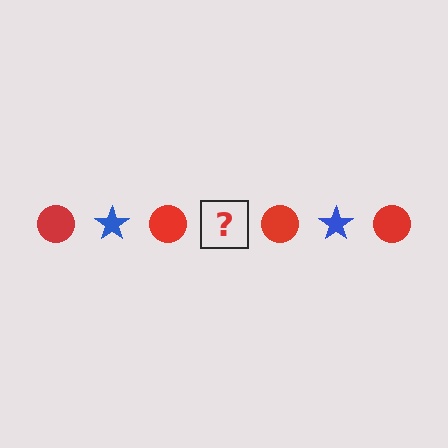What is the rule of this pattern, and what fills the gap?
The rule is that the pattern alternates between red circle and blue star. The gap should be filled with a blue star.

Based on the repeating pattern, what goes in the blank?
The blank should be a blue star.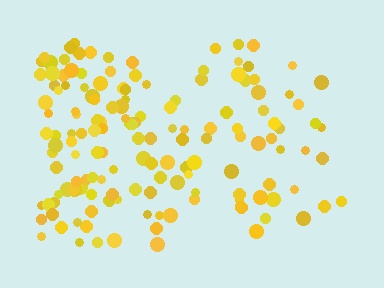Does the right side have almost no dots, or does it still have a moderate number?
Still a moderate number, just noticeably fewer than the left.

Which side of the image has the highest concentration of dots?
The left.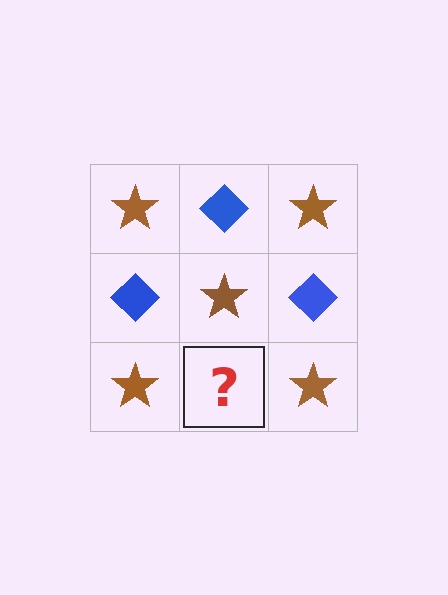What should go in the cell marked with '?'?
The missing cell should contain a blue diamond.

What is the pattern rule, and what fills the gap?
The rule is that it alternates brown star and blue diamond in a checkerboard pattern. The gap should be filled with a blue diamond.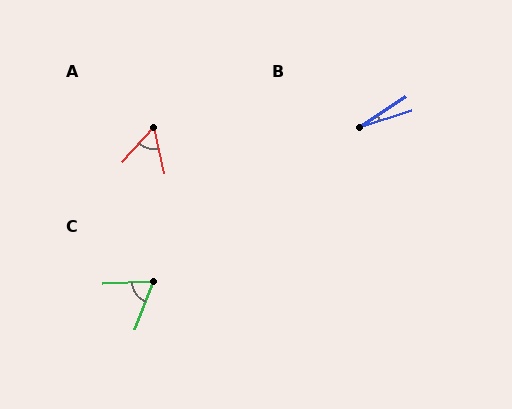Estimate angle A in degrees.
Approximately 54 degrees.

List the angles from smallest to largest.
B (15°), A (54°), C (67°).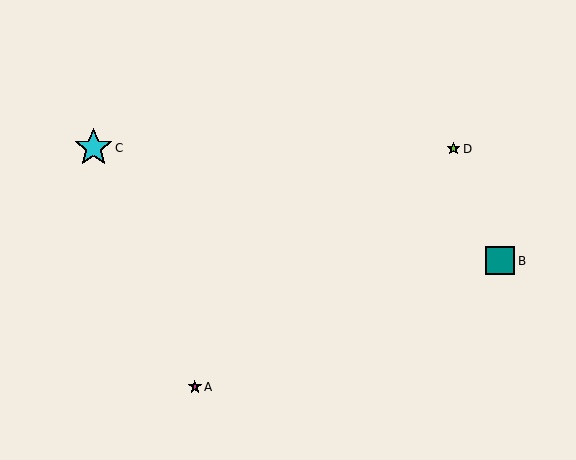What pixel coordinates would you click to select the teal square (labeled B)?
Click at (500, 261) to select the teal square B.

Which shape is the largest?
The cyan star (labeled C) is the largest.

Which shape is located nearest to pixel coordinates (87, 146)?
The cyan star (labeled C) at (93, 148) is nearest to that location.